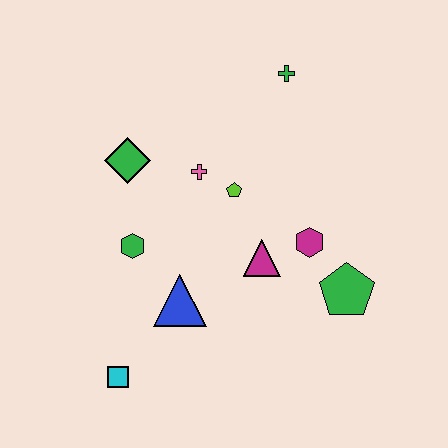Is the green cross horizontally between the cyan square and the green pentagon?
Yes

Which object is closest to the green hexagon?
The blue triangle is closest to the green hexagon.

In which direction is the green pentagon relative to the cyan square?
The green pentagon is to the right of the cyan square.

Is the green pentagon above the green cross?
No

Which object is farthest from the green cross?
The cyan square is farthest from the green cross.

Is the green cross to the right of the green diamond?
Yes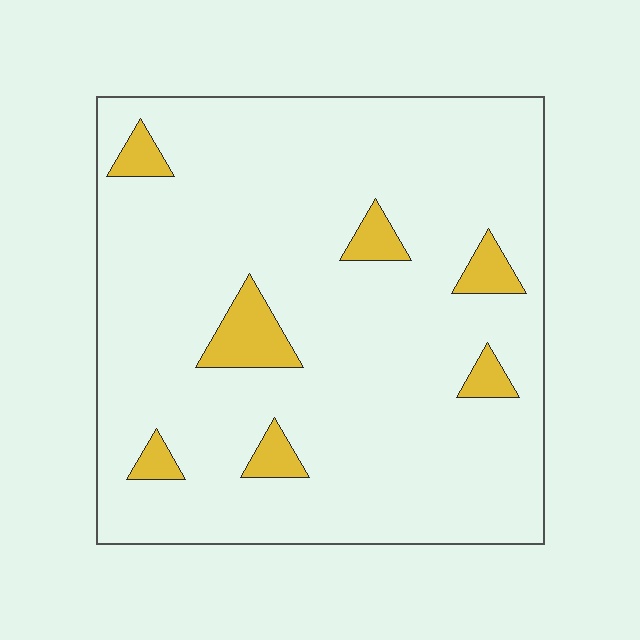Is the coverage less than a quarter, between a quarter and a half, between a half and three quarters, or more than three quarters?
Less than a quarter.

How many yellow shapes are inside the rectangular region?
7.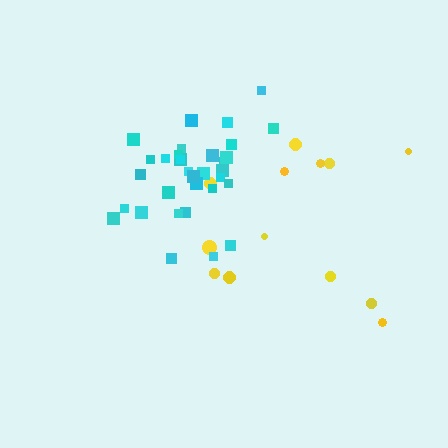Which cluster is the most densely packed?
Cyan.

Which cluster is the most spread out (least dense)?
Yellow.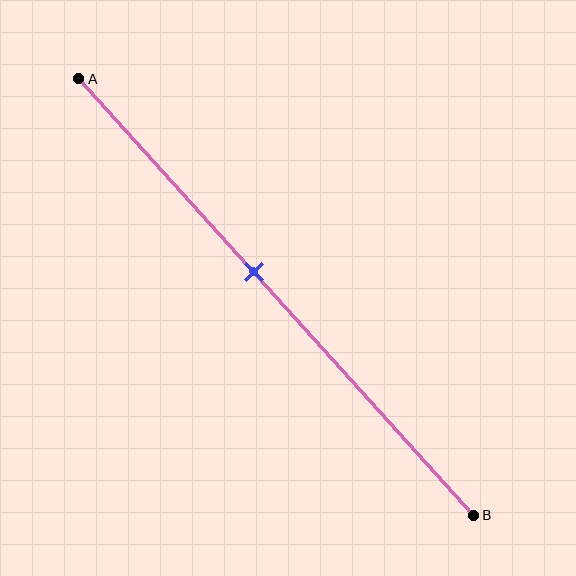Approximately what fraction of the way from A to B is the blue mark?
The blue mark is approximately 45% of the way from A to B.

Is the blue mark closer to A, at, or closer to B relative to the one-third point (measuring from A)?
The blue mark is closer to point B than the one-third point of segment AB.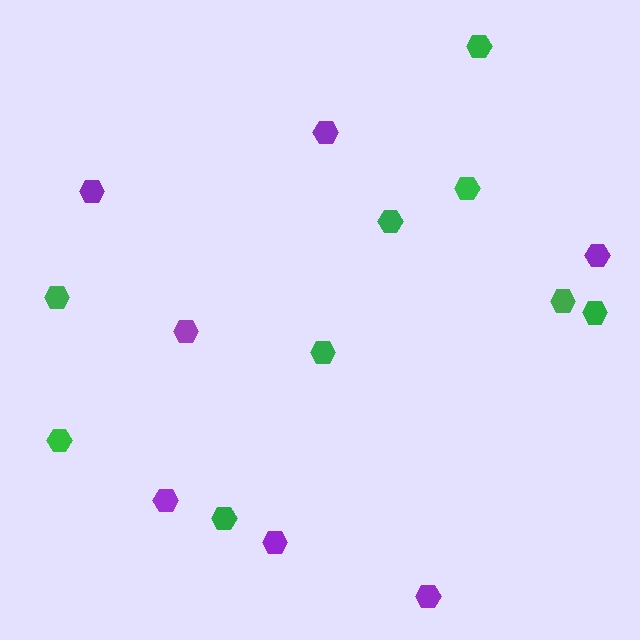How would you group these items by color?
There are 2 groups: one group of purple hexagons (7) and one group of green hexagons (9).